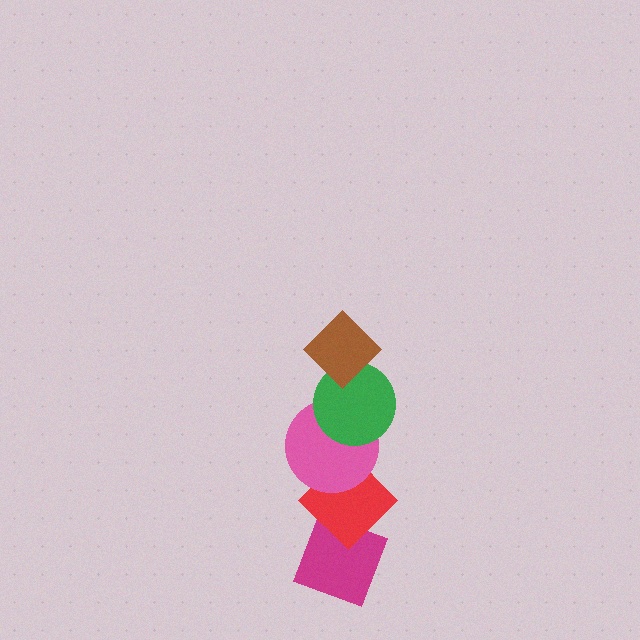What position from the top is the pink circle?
The pink circle is 3rd from the top.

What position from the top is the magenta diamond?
The magenta diamond is 5th from the top.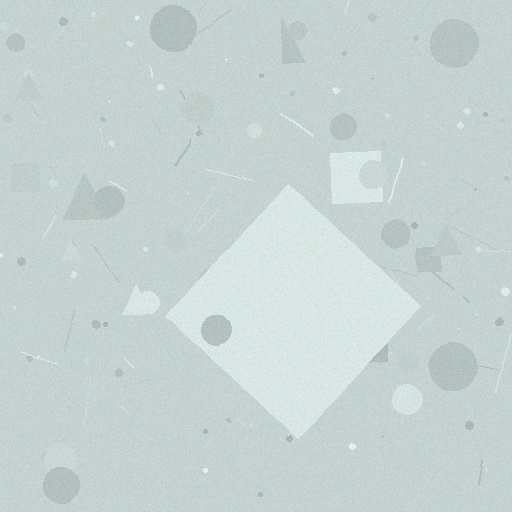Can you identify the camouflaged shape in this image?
The camouflaged shape is a diamond.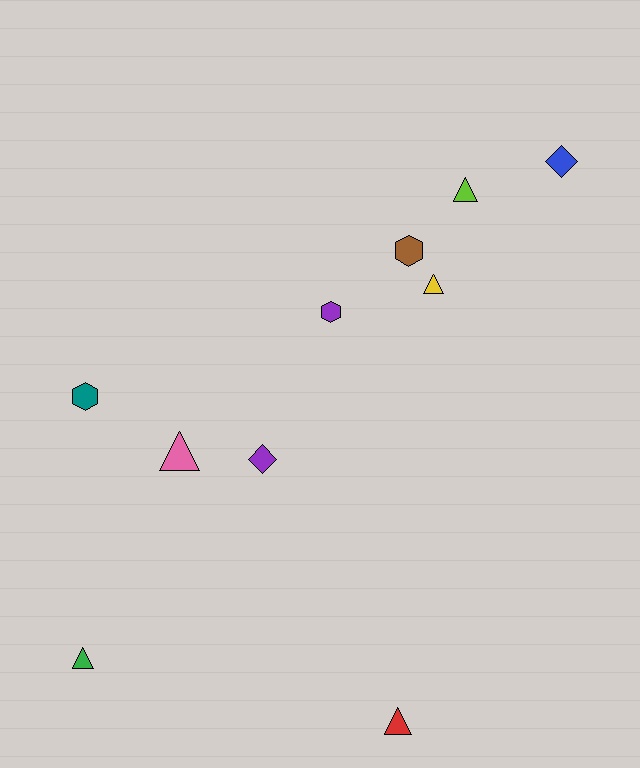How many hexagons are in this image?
There are 3 hexagons.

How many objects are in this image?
There are 10 objects.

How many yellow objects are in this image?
There is 1 yellow object.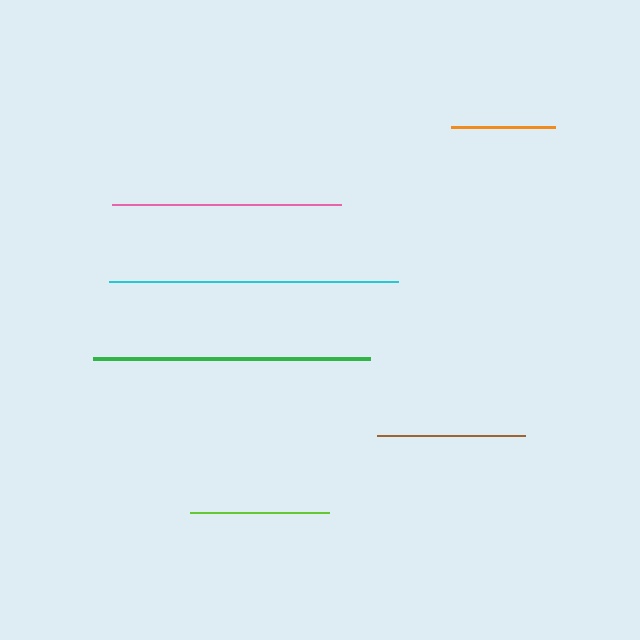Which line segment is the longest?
The cyan line is the longest at approximately 289 pixels.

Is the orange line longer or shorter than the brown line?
The brown line is longer than the orange line.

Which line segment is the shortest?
The orange line is the shortest at approximately 103 pixels.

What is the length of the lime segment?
The lime segment is approximately 139 pixels long.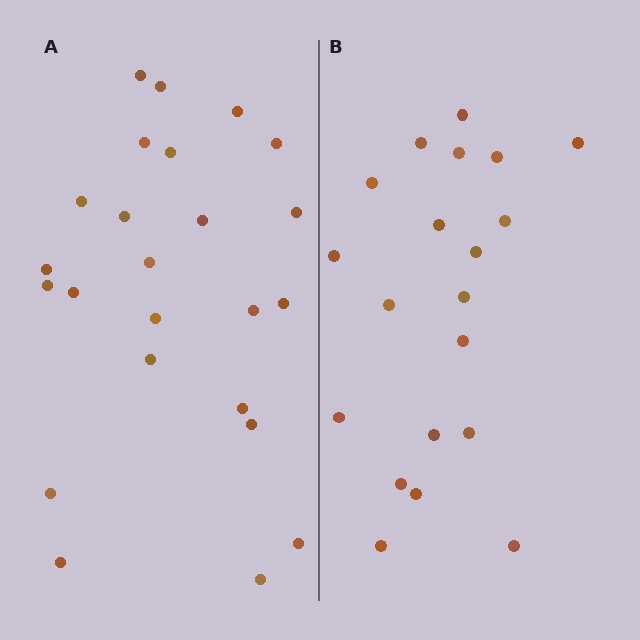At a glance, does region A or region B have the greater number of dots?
Region A (the left region) has more dots.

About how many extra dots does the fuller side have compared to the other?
Region A has about 4 more dots than region B.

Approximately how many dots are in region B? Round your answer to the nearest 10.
About 20 dots.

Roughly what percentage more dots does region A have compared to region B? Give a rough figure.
About 20% more.